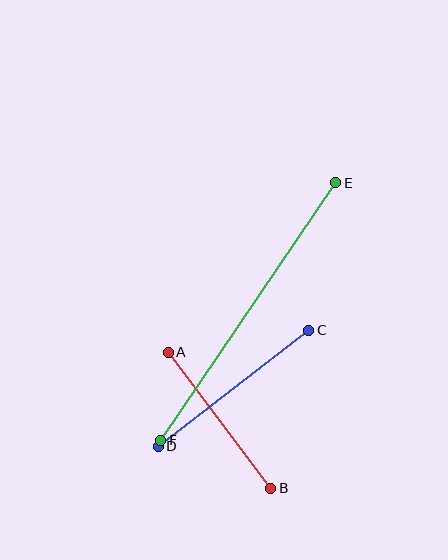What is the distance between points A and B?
The distance is approximately 170 pixels.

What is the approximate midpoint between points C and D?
The midpoint is at approximately (234, 388) pixels.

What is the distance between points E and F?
The distance is approximately 312 pixels.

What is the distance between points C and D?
The distance is approximately 190 pixels.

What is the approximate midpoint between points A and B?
The midpoint is at approximately (219, 420) pixels.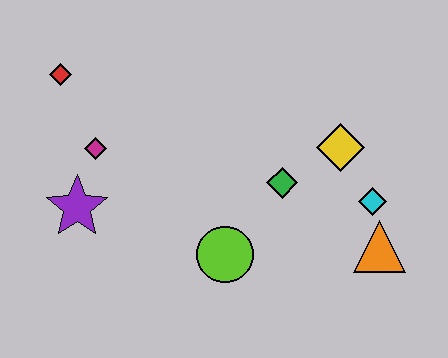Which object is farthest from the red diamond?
The orange triangle is farthest from the red diamond.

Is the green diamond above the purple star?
Yes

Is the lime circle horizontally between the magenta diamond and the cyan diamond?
Yes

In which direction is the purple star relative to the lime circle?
The purple star is to the left of the lime circle.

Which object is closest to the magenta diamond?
The purple star is closest to the magenta diamond.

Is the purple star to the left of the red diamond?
No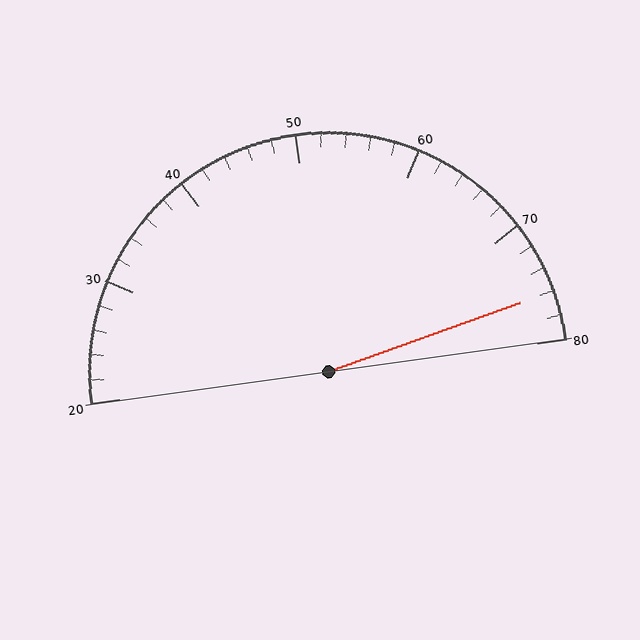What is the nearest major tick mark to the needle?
The nearest major tick mark is 80.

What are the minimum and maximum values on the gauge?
The gauge ranges from 20 to 80.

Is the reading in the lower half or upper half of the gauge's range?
The reading is in the upper half of the range (20 to 80).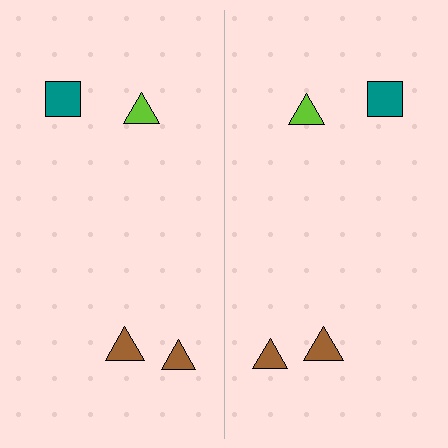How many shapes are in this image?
There are 8 shapes in this image.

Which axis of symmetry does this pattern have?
The pattern has a vertical axis of symmetry running through the center of the image.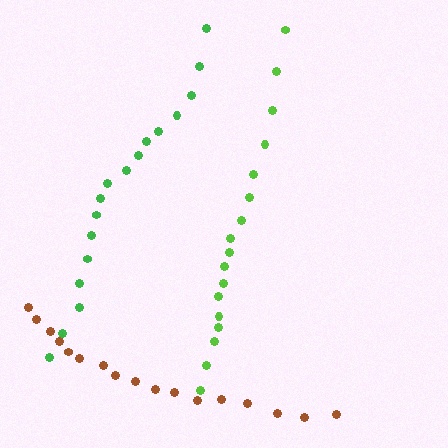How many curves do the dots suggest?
There are 3 distinct paths.